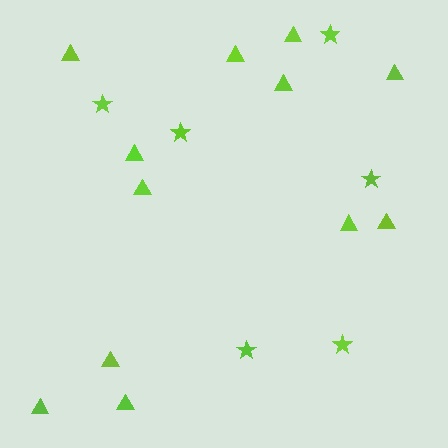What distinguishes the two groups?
There are 2 groups: one group of triangles (12) and one group of stars (6).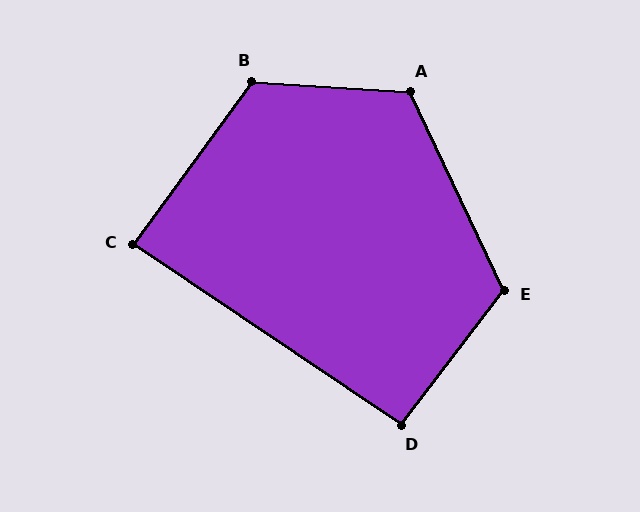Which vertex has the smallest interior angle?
C, at approximately 88 degrees.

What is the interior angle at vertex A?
Approximately 119 degrees (obtuse).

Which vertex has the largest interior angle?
B, at approximately 122 degrees.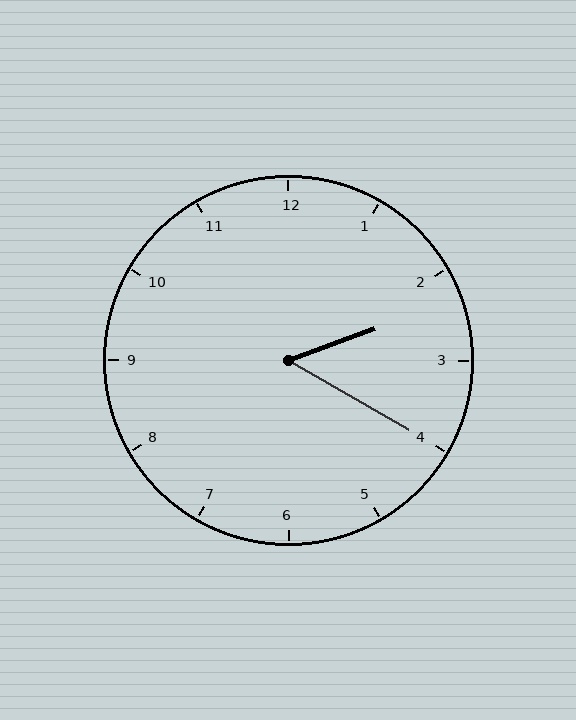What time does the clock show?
2:20.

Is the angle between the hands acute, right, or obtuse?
It is acute.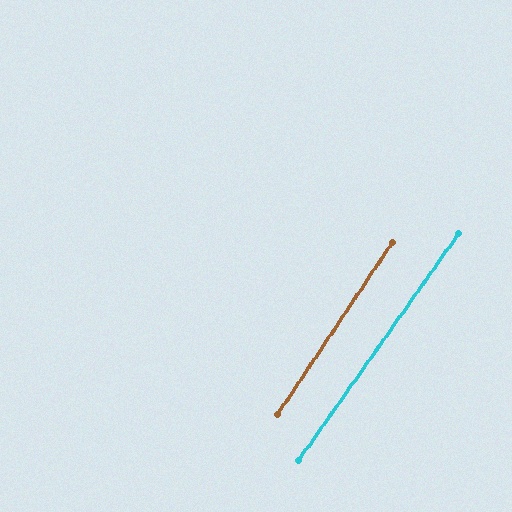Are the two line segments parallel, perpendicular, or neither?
Parallel — their directions differ by only 1.5°.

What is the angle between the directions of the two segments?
Approximately 1 degree.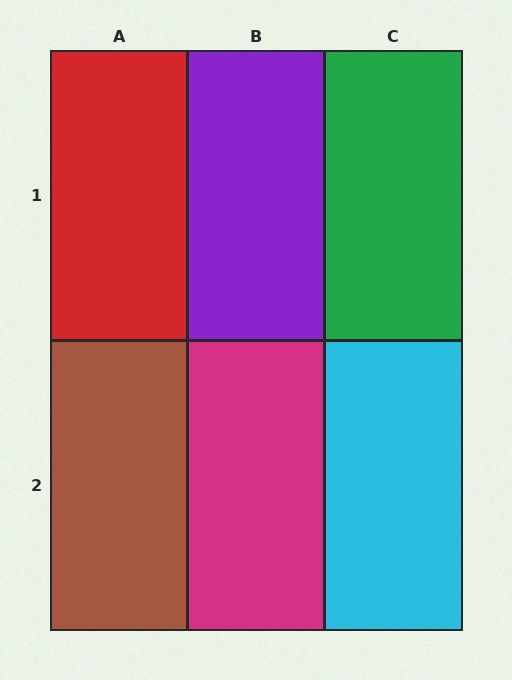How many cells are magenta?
1 cell is magenta.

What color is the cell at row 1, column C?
Green.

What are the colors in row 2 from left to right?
Brown, magenta, cyan.